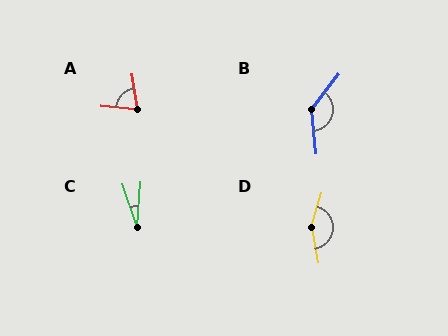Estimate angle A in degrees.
Approximately 77 degrees.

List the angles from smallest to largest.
C (23°), A (77°), B (136°), D (153°).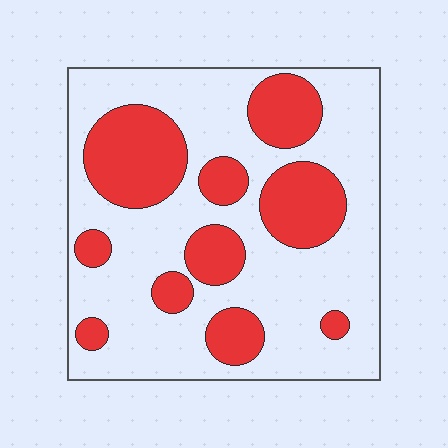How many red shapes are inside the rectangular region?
10.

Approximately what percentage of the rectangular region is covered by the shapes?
Approximately 30%.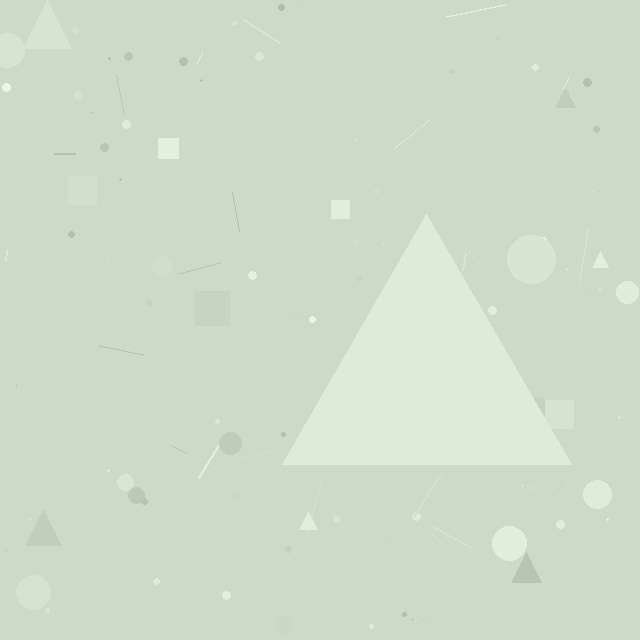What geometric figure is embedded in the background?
A triangle is embedded in the background.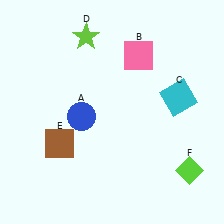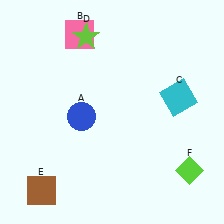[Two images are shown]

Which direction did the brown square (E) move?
The brown square (E) moved down.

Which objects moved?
The objects that moved are: the pink square (B), the brown square (E).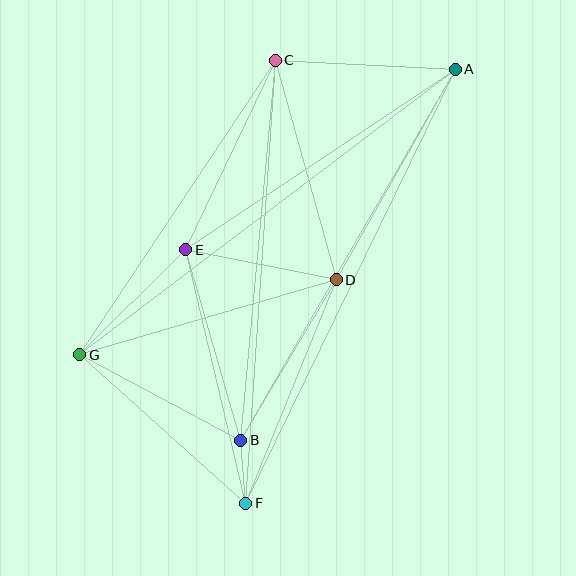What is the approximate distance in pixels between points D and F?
The distance between D and F is approximately 241 pixels.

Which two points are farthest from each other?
Points A and F are farthest from each other.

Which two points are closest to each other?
Points B and F are closest to each other.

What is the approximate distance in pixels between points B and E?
The distance between B and E is approximately 198 pixels.